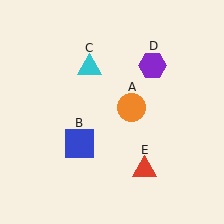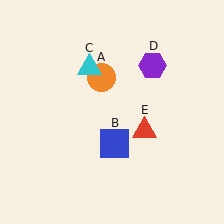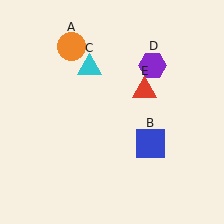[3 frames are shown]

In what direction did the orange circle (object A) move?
The orange circle (object A) moved up and to the left.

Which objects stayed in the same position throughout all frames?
Cyan triangle (object C) and purple hexagon (object D) remained stationary.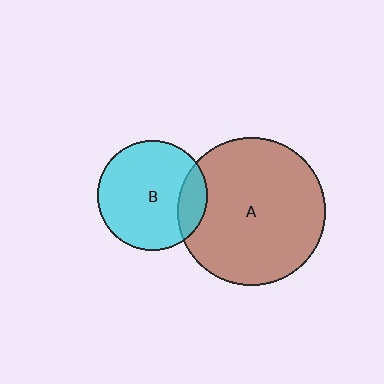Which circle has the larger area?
Circle A (brown).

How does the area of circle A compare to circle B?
Approximately 1.8 times.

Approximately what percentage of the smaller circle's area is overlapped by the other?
Approximately 15%.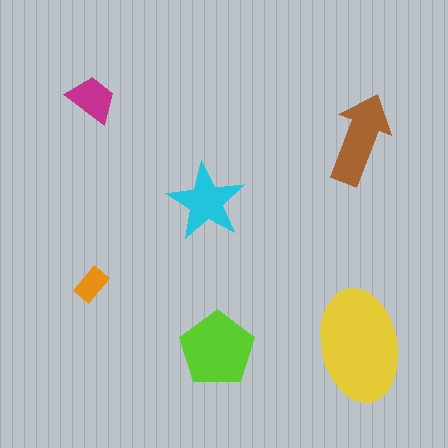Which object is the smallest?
The orange rectangle.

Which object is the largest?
The yellow ellipse.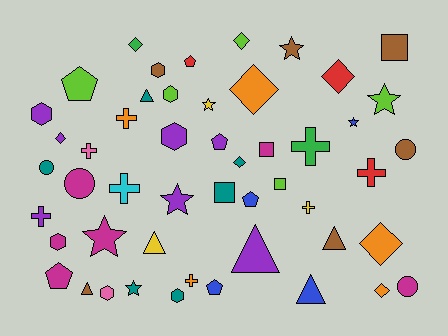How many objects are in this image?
There are 50 objects.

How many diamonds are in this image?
There are 8 diamonds.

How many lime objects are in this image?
There are 5 lime objects.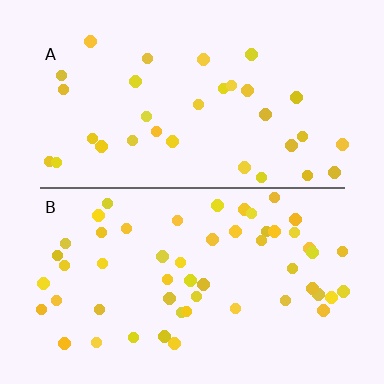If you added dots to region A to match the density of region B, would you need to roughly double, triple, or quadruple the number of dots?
Approximately double.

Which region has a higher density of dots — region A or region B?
B (the bottom).